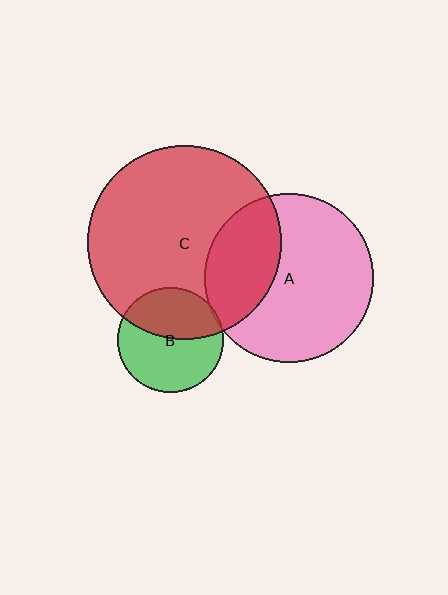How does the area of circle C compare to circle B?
Approximately 3.4 times.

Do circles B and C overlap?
Yes.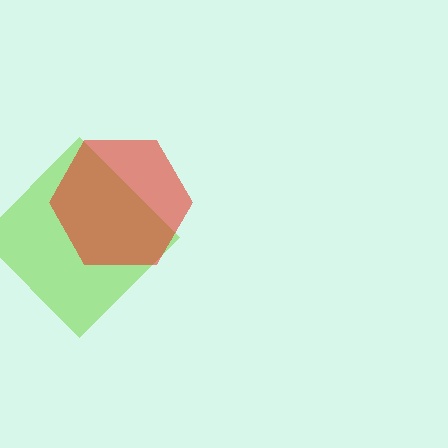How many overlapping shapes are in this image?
There are 2 overlapping shapes in the image.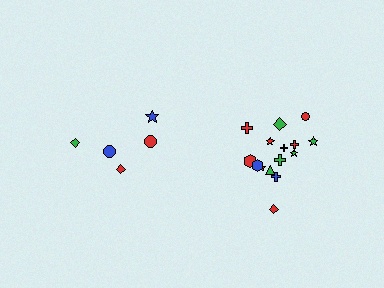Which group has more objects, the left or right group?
The right group.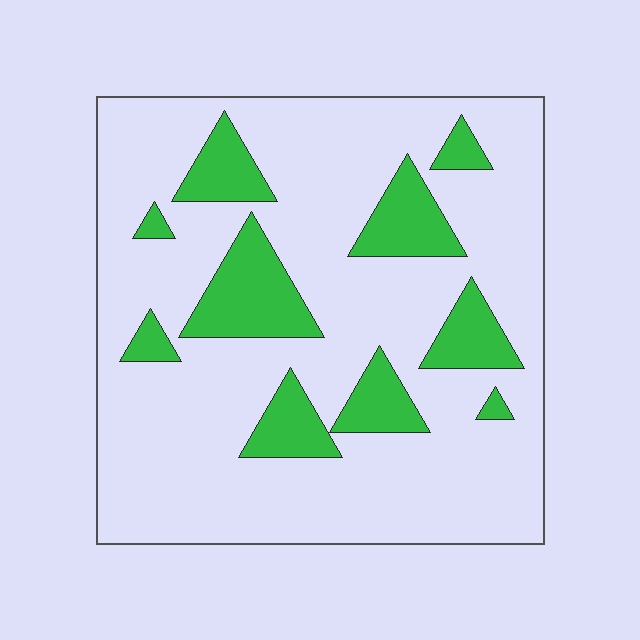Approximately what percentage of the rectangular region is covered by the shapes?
Approximately 20%.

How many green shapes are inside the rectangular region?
10.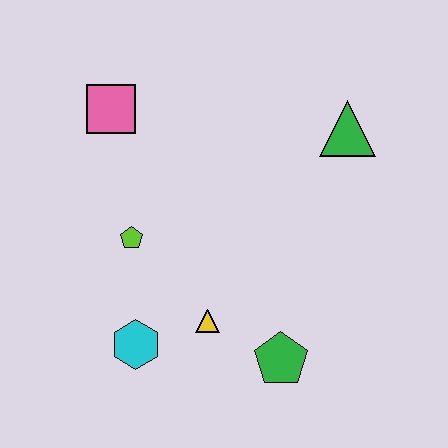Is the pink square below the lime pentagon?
No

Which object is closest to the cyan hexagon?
The yellow triangle is closest to the cyan hexagon.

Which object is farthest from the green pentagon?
The pink square is farthest from the green pentagon.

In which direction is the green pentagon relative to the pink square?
The green pentagon is below the pink square.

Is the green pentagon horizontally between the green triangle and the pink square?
Yes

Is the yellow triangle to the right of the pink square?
Yes